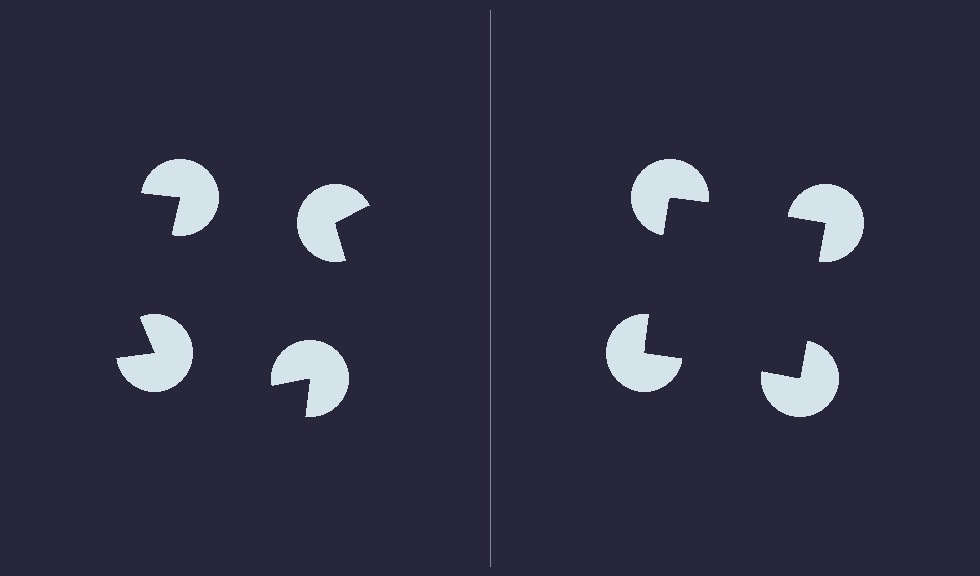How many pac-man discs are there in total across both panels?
8 — 4 on each side.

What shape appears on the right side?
An illusory square.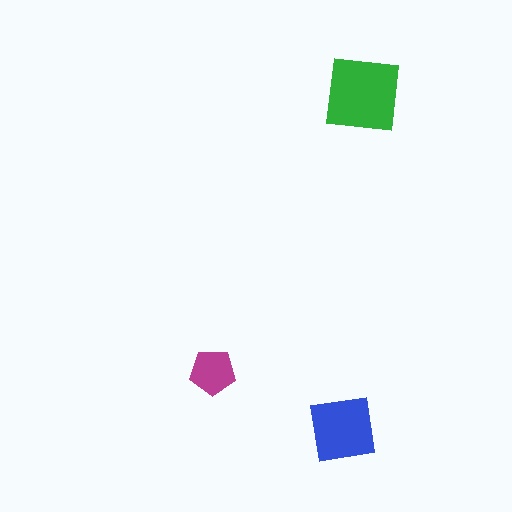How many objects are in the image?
There are 3 objects in the image.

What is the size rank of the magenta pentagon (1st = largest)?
3rd.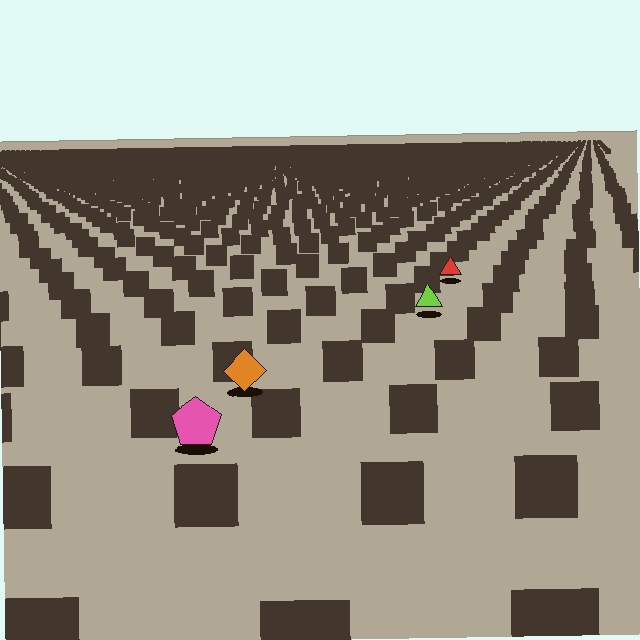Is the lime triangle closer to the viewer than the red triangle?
Yes. The lime triangle is closer — you can tell from the texture gradient: the ground texture is coarser near it.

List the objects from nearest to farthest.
From nearest to farthest: the pink pentagon, the orange diamond, the lime triangle, the red triangle.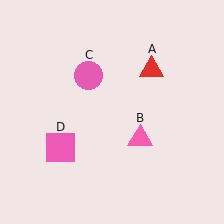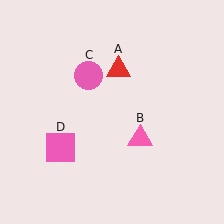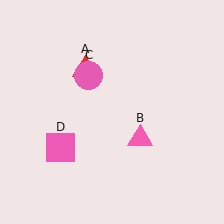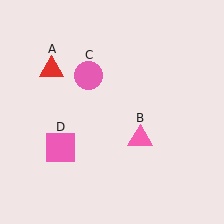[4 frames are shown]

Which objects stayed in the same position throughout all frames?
Pink triangle (object B) and pink circle (object C) and pink square (object D) remained stationary.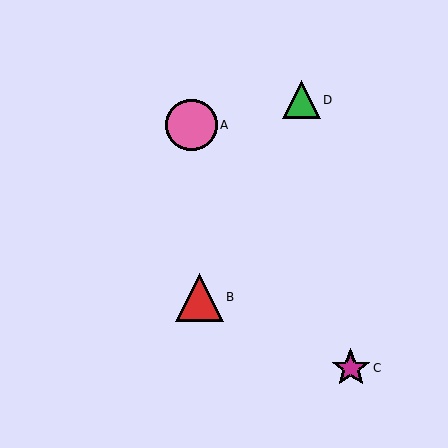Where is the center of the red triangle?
The center of the red triangle is at (199, 297).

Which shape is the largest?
The pink circle (labeled A) is the largest.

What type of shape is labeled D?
Shape D is a green triangle.